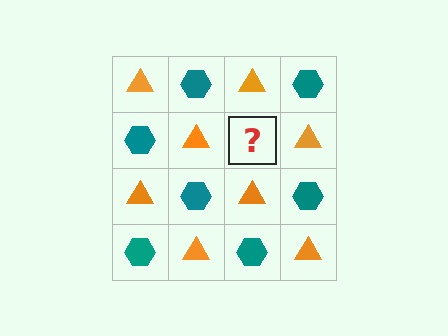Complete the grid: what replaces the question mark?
The question mark should be replaced with a teal hexagon.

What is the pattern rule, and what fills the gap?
The rule is that it alternates orange triangle and teal hexagon in a checkerboard pattern. The gap should be filled with a teal hexagon.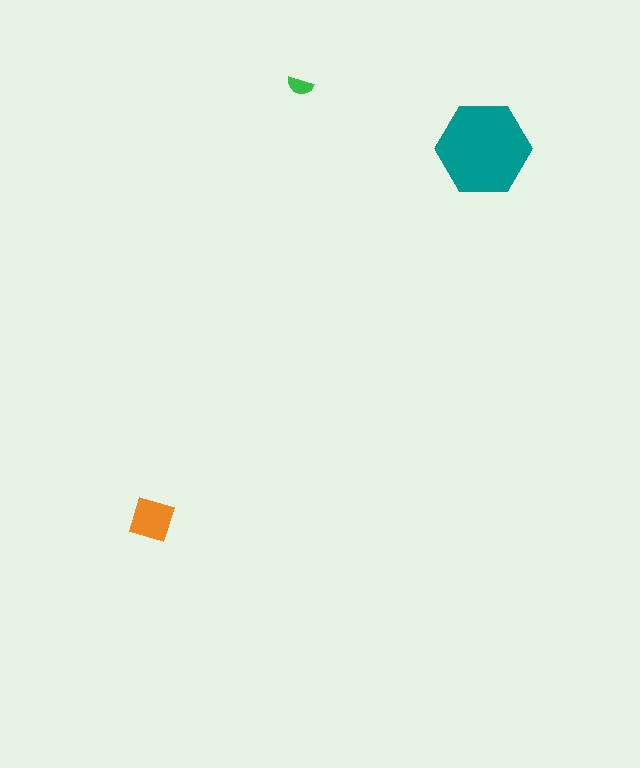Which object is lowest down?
The orange square is bottommost.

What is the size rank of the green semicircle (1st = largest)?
3rd.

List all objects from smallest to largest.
The green semicircle, the orange square, the teal hexagon.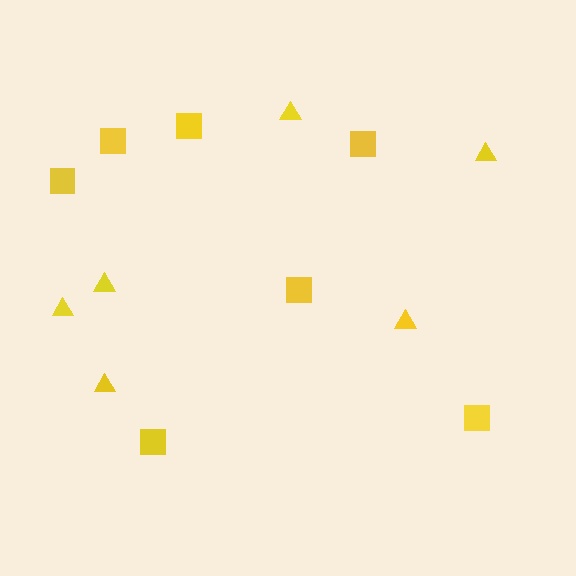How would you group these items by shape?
There are 2 groups: one group of squares (7) and one group of triangles (6).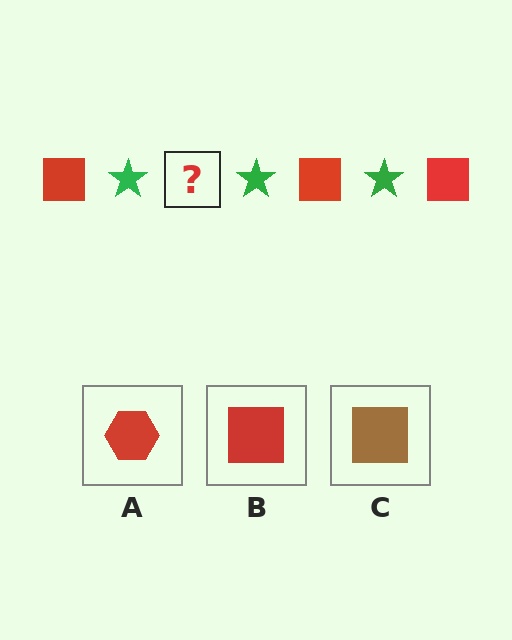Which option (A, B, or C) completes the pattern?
B.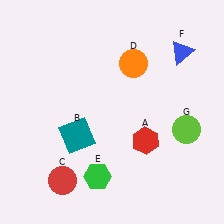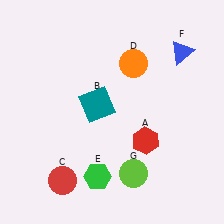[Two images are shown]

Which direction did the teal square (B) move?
The teal square (B) moved up.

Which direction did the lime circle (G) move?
The lime circle (G) moved left.